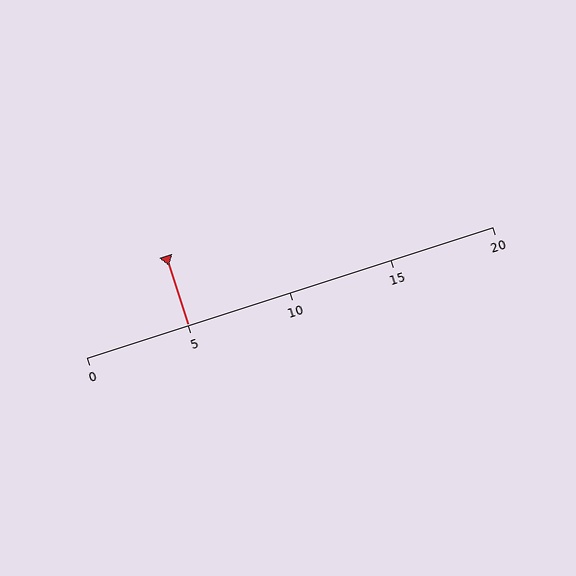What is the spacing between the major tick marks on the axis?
The major ticks are spaced 5 apart.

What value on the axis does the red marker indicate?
The marker indicates approximately 5.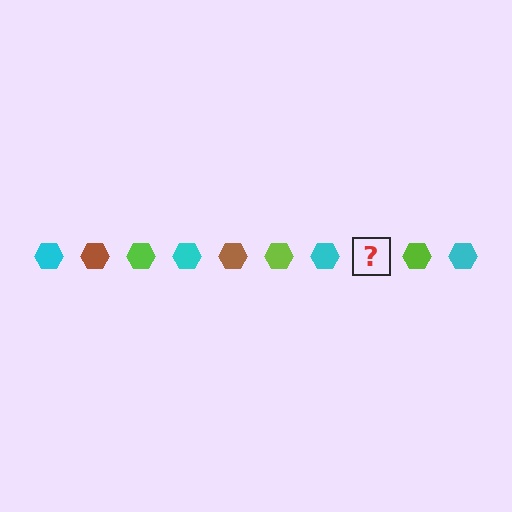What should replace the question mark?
The question mark should be replaced with a brown hexagon.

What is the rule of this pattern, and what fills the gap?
The rule is that the pattern cycles through cyan, brown, lime hexagons. The gap should be filled with a brown hexagon.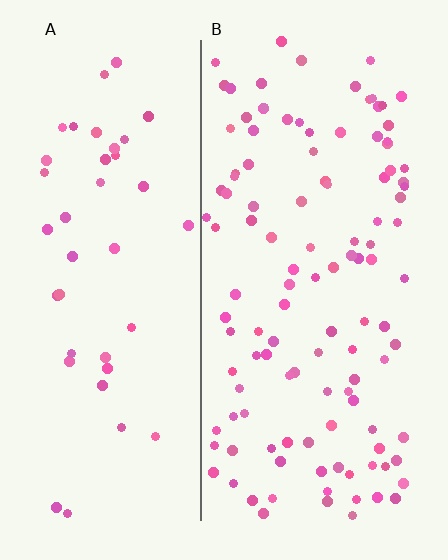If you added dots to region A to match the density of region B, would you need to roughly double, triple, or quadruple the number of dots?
Approximately triple.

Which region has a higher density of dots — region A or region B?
B (the right).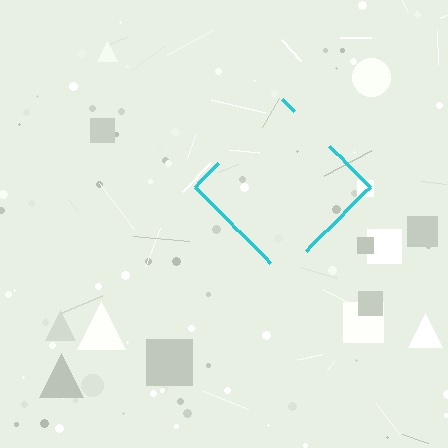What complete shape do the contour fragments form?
The contour fragments form a diamond.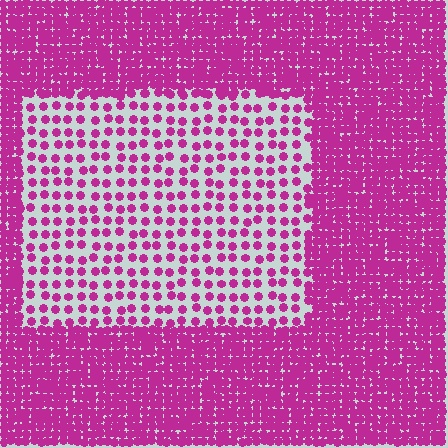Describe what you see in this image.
The image contains small magenta elements arranged at two different densities. A rectangle-shaped region is visible where the elements are less densely packed than the surrounding area.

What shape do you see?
I see a rectangle.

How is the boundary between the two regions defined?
The boundary is defined by a change in element density (approximately 2.9x ratio). All elements are the same color, size, and shape.